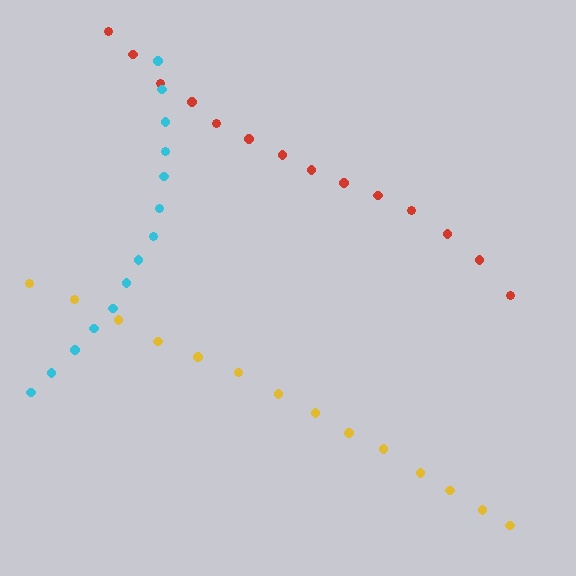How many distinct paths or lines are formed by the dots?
There are 3 distinct paths.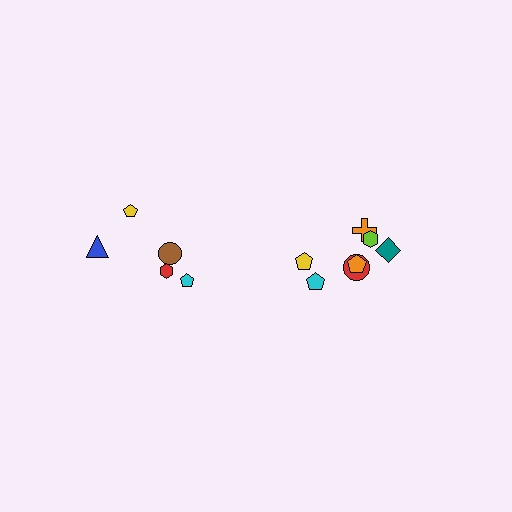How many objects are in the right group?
There are 7 objects.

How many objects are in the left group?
There are 5 objects.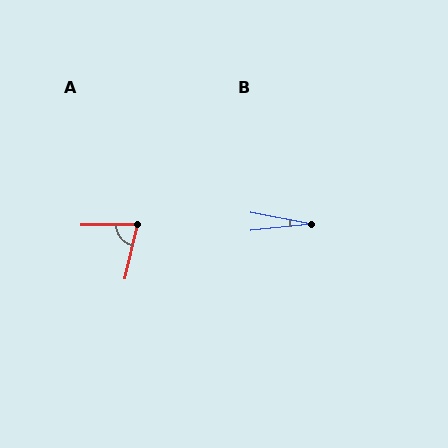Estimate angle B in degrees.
Approximately 17 degrees.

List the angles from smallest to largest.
B (17°), A (76°).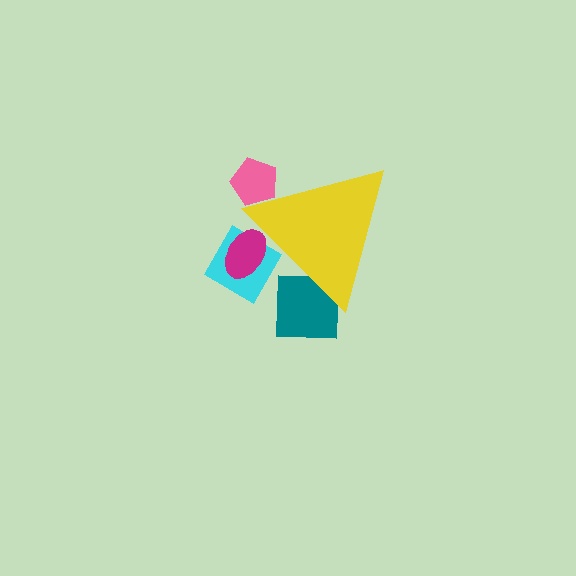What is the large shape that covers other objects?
A yellow triangle.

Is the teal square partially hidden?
Yes, the teal square is partially hidden behind the yellow triangle.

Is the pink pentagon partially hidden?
Yes, the pink pentagon is partially hidden behind the yellow triangle.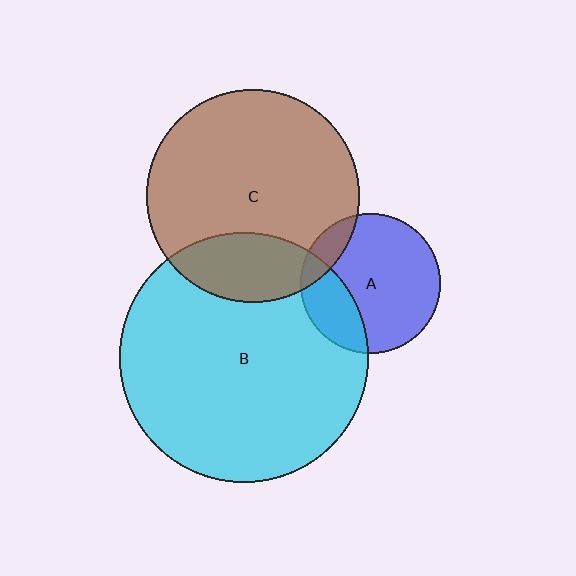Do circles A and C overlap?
Yes.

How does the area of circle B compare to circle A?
Approximately 3.2 times.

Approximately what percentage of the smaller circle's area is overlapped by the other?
Approximately 15%.